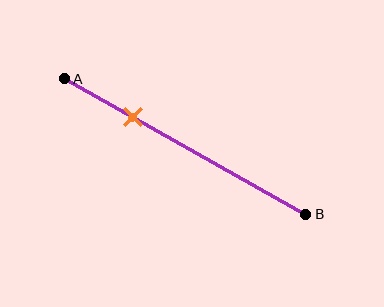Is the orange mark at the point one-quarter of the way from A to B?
No, the mark is at about 30% from A, not at the 25% one-quarter point.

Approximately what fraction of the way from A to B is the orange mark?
The orange mark is approximately 30% of the way from A to B.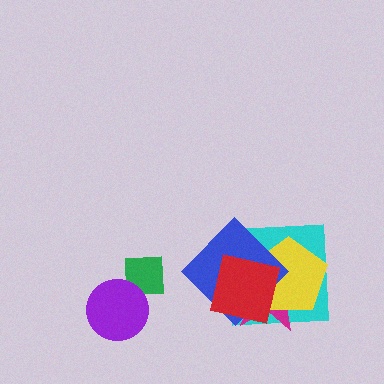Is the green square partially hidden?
Yes, it is partially covered by another shape.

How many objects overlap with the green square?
1 object overlaps with the green square.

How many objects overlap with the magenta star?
4 objects overlap with the magenta star.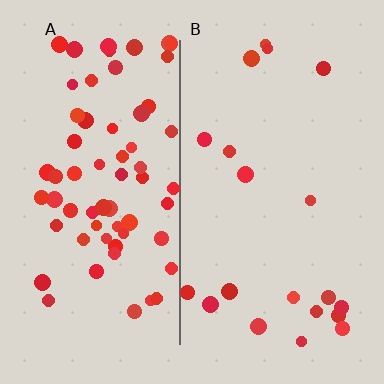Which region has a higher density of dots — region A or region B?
A (the left).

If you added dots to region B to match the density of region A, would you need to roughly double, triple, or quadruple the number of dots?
Approximately triple.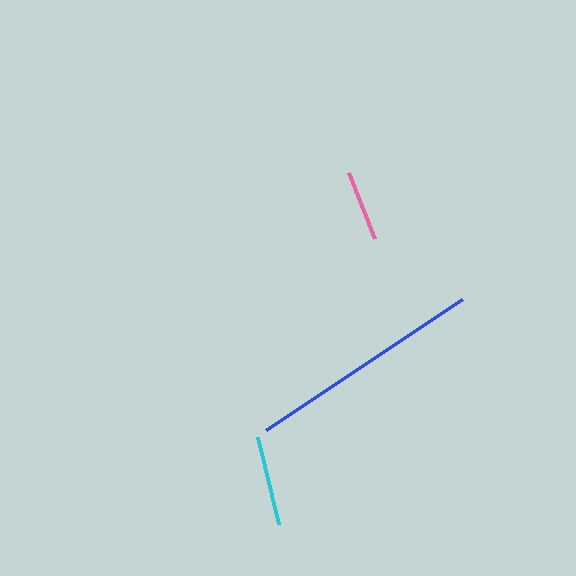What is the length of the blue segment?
The blue segment is approximately 235 pixels long.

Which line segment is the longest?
The blue line is the longest at approximately 235 pixels.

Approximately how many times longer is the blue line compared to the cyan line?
The blue line is approximately 2.6 times the length of the cyan line.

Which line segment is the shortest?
The pink line is the shortest at approximately 71 pixels.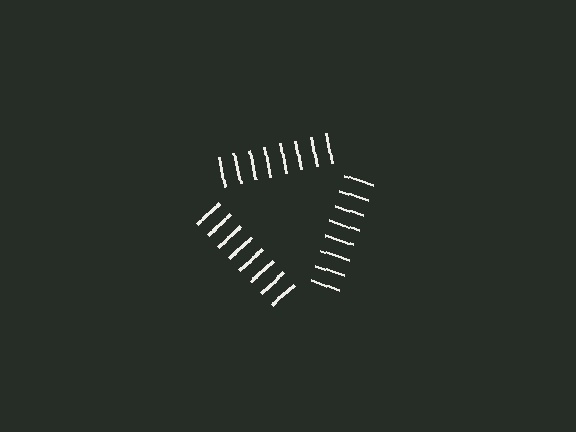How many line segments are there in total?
24 — 8 along each of the 3 edges.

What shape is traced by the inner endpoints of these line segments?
An illusory triangle — the line segments terminate on its edges but no continuous stroke is drawn.